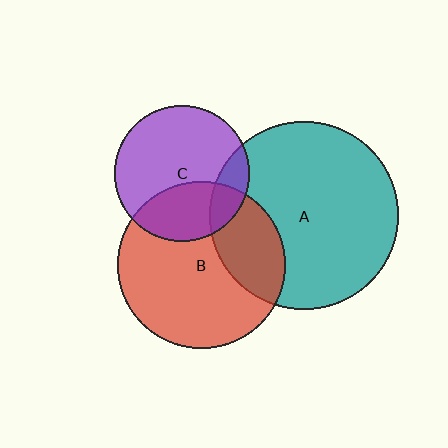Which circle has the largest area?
Circle A (teal).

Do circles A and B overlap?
Yes.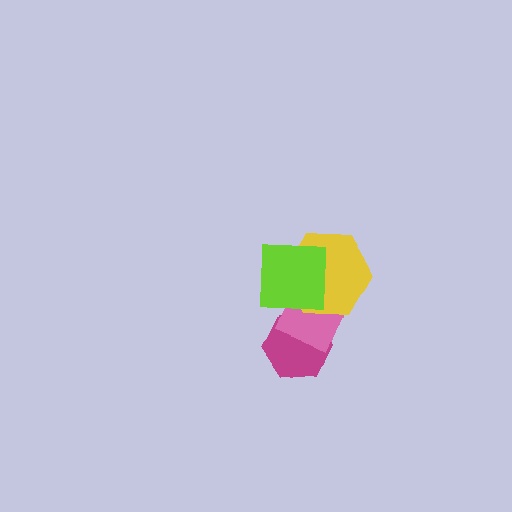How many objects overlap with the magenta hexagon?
1 object overlaps with the magenta hexagon.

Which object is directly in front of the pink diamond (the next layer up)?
The yellow hexagon is directly in front of the pink diamond.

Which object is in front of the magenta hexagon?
The pink diamond is in front of the magenta hexagon.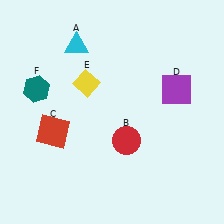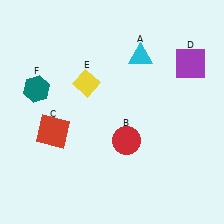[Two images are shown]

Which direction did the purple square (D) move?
The purple square (D) moved up.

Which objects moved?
The objects that moved are: the cyan triangle (A), the purple square (D).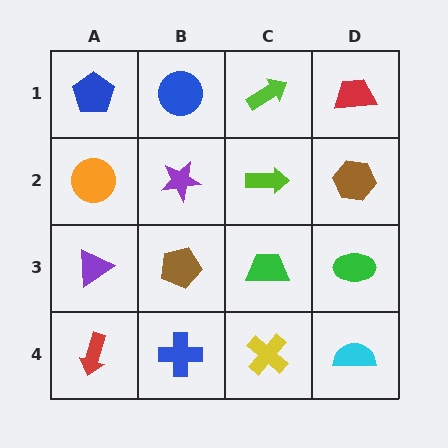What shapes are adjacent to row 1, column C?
A lime arrow (row 2, column C), a blue circle (row 1, column B), a red trapezoid (row 1, column D).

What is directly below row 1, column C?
A lime arrow.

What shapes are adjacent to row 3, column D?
A brown hexagon (row 2, column D), a cyan semicircle (row 4, column D), a green trapezoid (row 3, column C).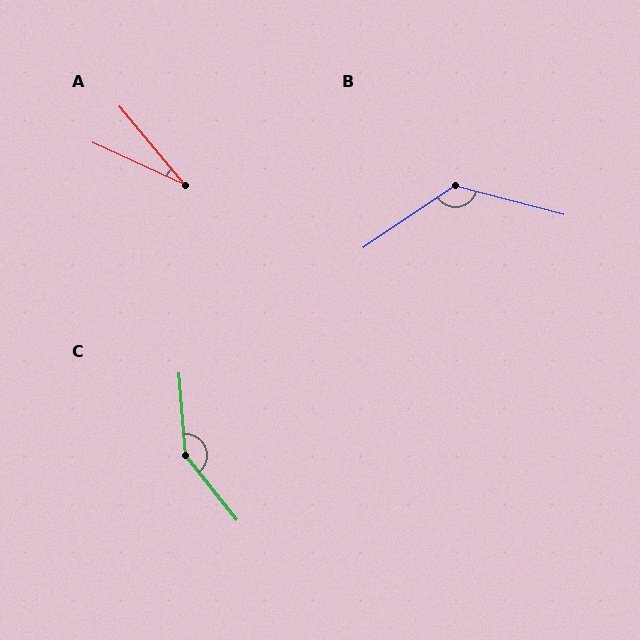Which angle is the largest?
C, at approximately 146 degrees.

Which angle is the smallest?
A, at approximately 25 degrees.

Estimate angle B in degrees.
Approximately 131 degrees.